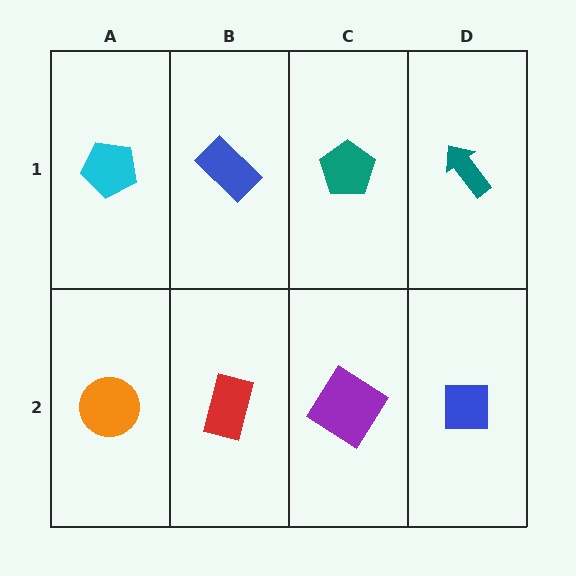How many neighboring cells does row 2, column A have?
2.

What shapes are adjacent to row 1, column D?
A blue square (row 2, column D), a teal pentagon (row 1, column C).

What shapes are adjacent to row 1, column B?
A red rectangle (row 2, column B), a cyan pentagon (row 1, column A), a teal pentagon (row 1, column C).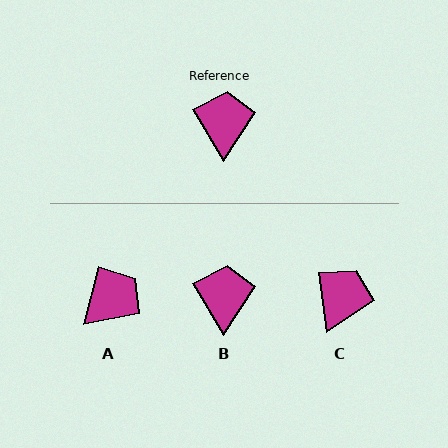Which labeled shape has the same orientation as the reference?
B.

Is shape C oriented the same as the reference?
No, it is off by about 23 degrees.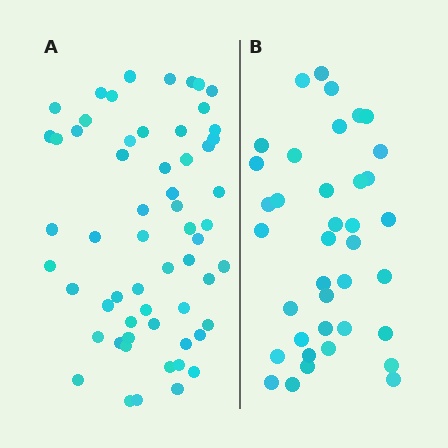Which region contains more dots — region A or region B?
Region A (the left region) has more dots.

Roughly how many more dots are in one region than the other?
Region A has approximately 20 more dots than region B.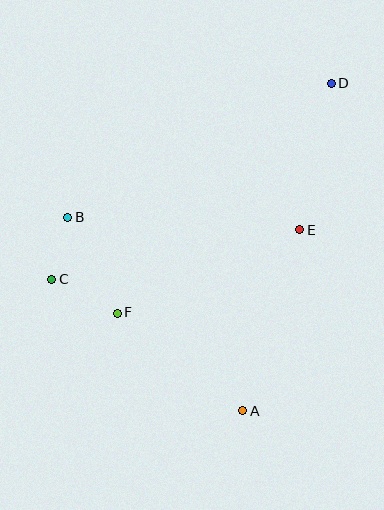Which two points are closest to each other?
Points B and C are closest to each other.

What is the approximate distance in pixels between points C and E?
The distance between C and E is approximately 252 pixels.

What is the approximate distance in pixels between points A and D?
The distance between A and D is approximately 339 pixels.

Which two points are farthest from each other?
Points C and D are farthest from each other.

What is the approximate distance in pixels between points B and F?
The distance between B and F is approximately 108 pixels.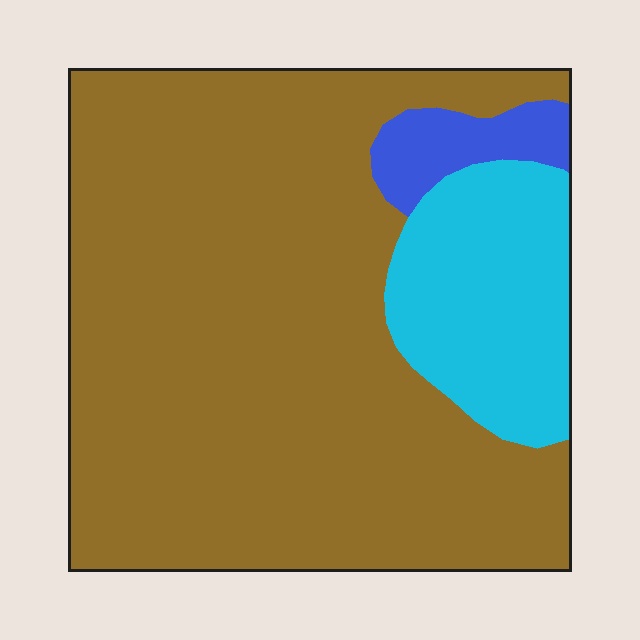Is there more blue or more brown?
Brown.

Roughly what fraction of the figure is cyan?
Cyan covers 17% of the figure.